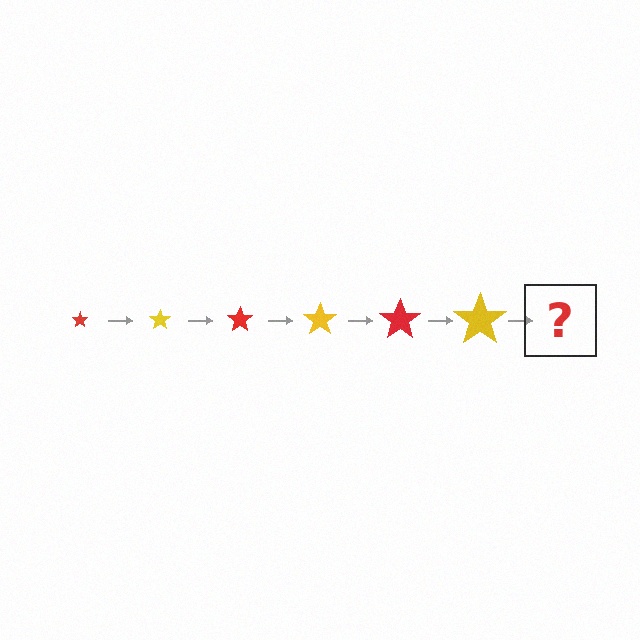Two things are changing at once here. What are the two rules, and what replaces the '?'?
The two rules are that the star grows larger each step and the color cycles through red and yellow. The '?' should be a red star, larger than the previous one.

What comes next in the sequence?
The next element should be a red star, larger than the previous one.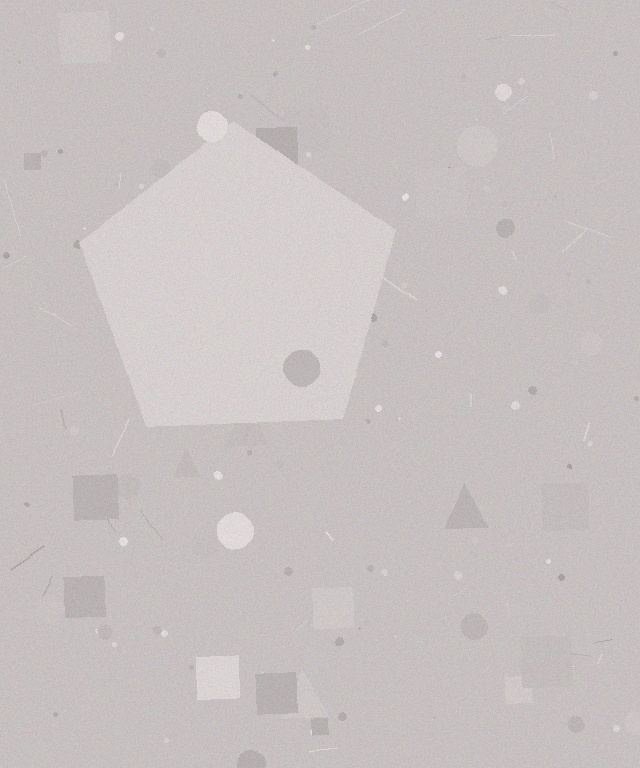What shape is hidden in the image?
A pentagon is hidden in the image.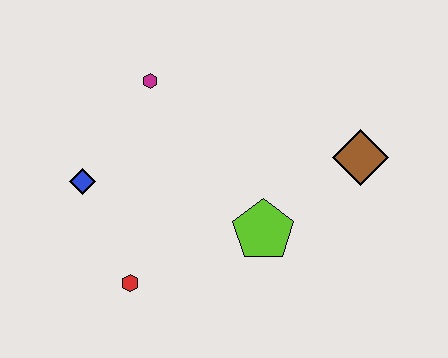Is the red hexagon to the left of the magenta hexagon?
Yes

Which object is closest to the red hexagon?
The blue diamond is closest to the red hexagon.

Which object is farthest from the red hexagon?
The brown diamond is farthest from the red hexagon.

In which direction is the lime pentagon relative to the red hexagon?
The lime pentagon is to the right of the red hexagon.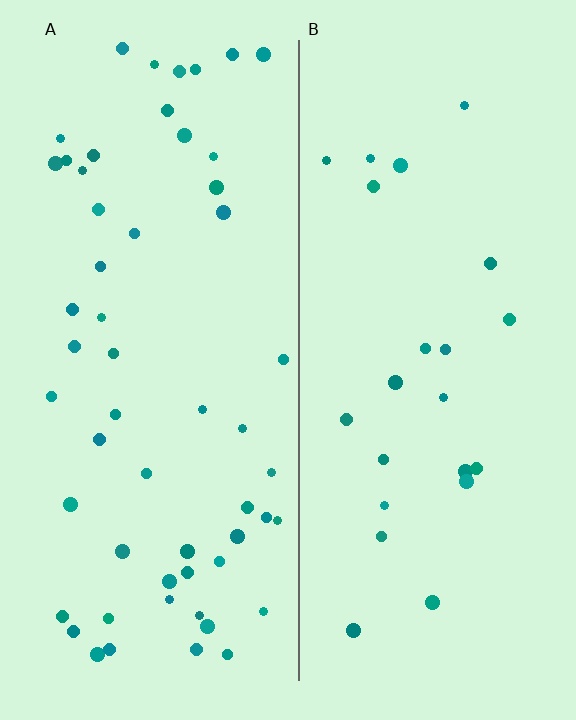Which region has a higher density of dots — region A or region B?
A (the left).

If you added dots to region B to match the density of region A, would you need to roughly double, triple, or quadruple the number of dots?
Approximately double.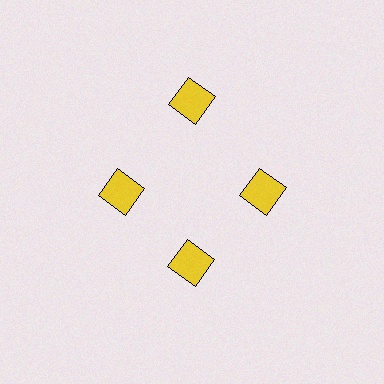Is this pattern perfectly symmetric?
No. The 4 yellow squares are arranged in a ring, but one element near the 12 o'clock position is pushed outward from the center, breaking the 4-fold rotational symmetry.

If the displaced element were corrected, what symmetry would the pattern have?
It would have 4-fold rotational symmetry — the pattern would map onto itself every 90 degrees.